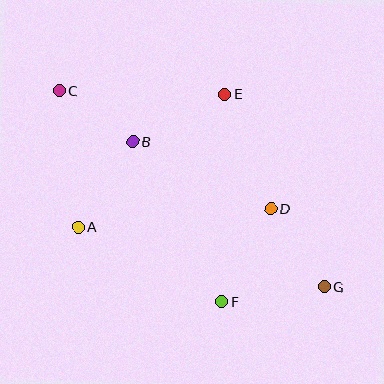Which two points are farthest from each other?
Points C and G are farthest from each other.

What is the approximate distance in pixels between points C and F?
The distance between C and F is approximately 266 pixels.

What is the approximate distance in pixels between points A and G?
The distance between A and G is approximately 253 pixels.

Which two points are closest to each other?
Points B and C are closest to each other.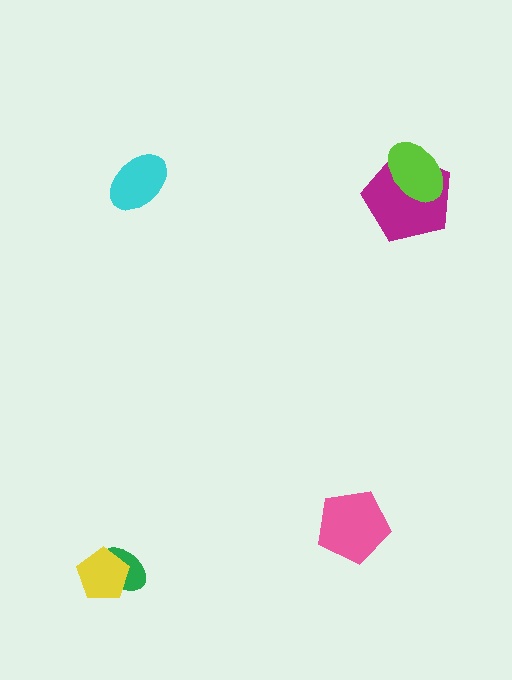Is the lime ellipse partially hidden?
No, no other shape covers it.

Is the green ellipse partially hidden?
Yes, it is partially covered by another shape.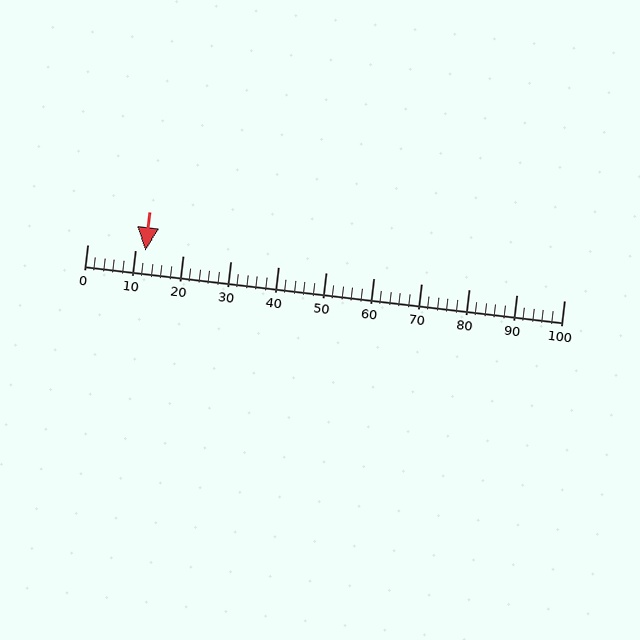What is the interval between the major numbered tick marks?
The major tick marks are spaced 10 units apart.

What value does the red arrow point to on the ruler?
The red arrow points to approximately 12.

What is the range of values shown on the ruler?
The ruler shows values from 0 to 100.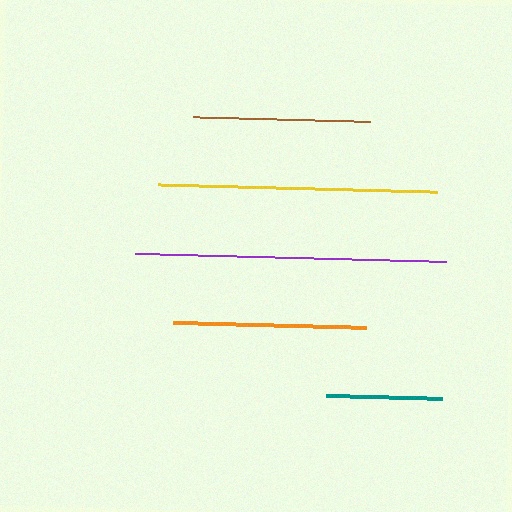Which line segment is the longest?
The purple line is the longest at approximately 312 pixels.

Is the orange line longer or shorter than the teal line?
The orange line is longer than the teal line.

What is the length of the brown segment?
The brown segment is approximately 177 pixels long.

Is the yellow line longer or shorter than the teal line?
The yellow line is longer than the teal line.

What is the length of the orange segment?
The orange segment is approximately 192 pixels long.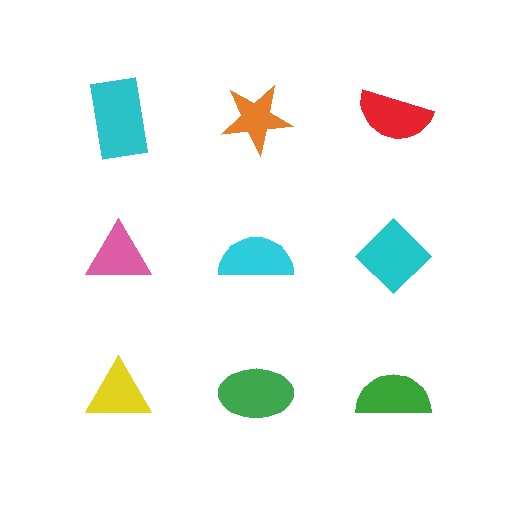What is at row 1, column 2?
An orange star.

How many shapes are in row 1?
3 shapes.